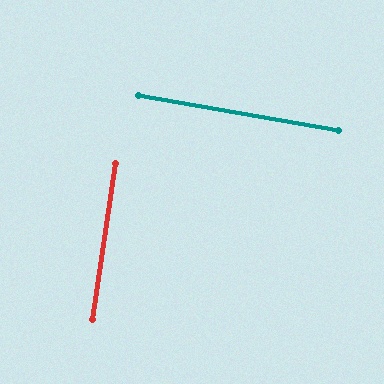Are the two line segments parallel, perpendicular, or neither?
Perpendicular — they meet at approximately 89°.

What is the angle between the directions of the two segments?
Approximately 89 degrees.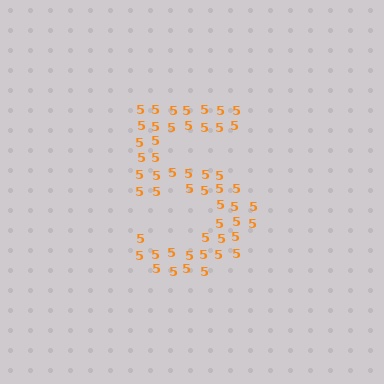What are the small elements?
The small elements are digit 5's.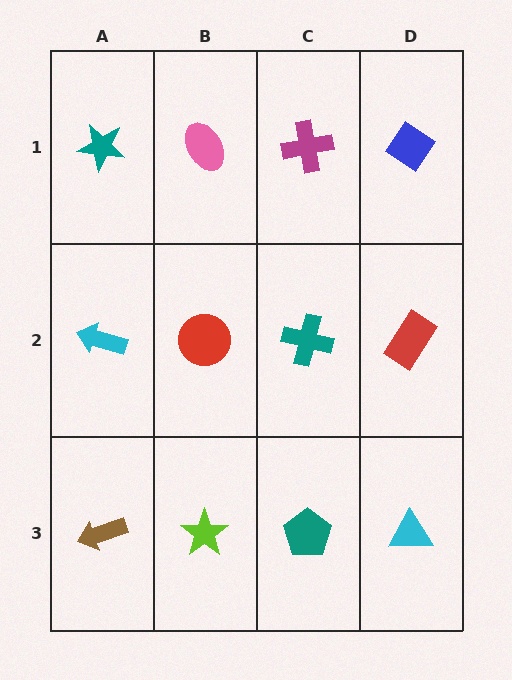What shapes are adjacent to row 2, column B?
A pink ellipse (row 1, column B), a lime star (row 3, column B), a cyan arrow (row 2, column A), a teal cross (row 2, column C).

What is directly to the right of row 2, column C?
A red rectangle.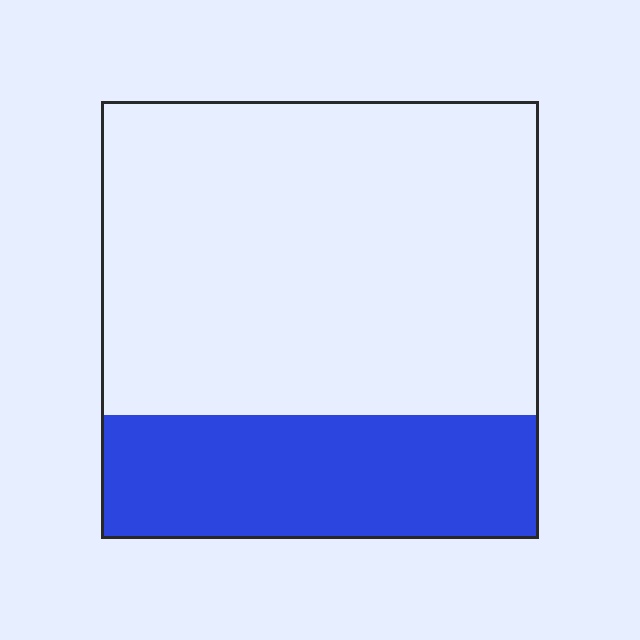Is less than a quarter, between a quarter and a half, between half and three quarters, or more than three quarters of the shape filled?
Between a quarter and a half.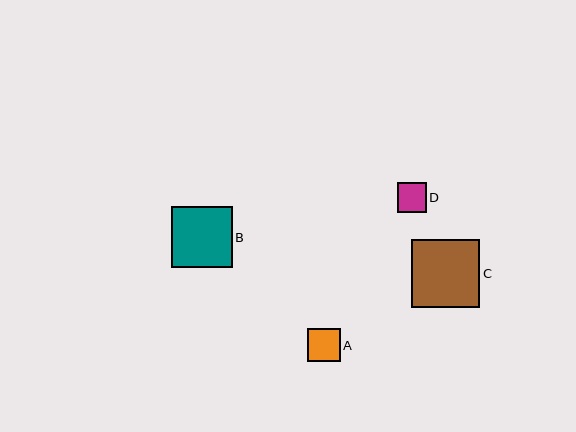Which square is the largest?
Square C is the largest with a size of approximately 68 pixels.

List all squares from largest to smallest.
From largest to smallest: C, B, A, D.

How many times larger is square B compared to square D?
Square B is approximately 2.1 times the size of square D.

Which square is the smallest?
Square D is the smallest with a size of approximately 29 pixels.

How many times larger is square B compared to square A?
Square B is approximately 1.8 times the size of square A.